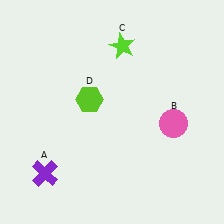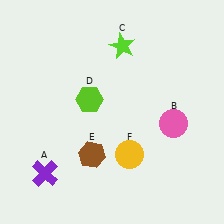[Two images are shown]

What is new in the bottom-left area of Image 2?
A brown hexagon (E) was added in the bottom-left area of Image 2.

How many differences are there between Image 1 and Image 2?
There are 2 differences between the two images.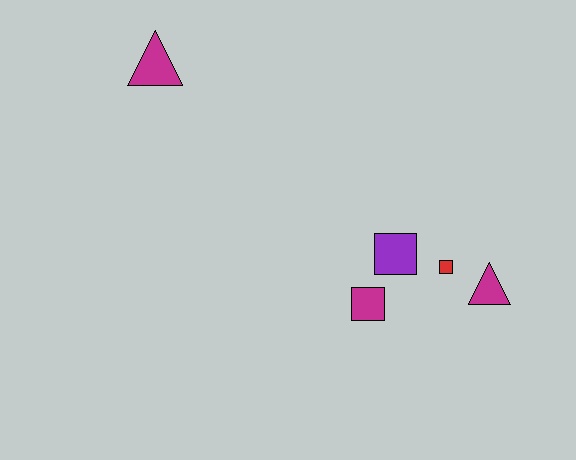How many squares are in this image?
There are 3 squares.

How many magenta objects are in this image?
There are 3 magenta objects.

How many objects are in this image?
There are 5 objects.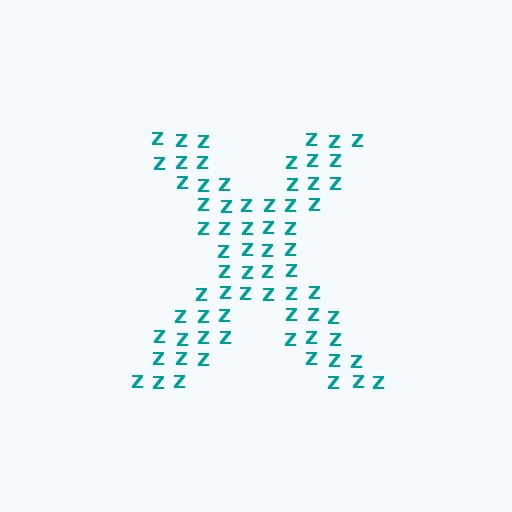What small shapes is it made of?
It is made of small letter Z's.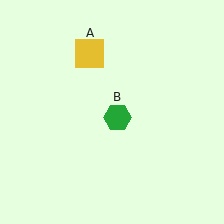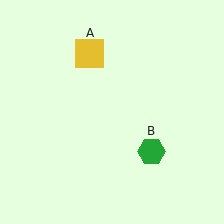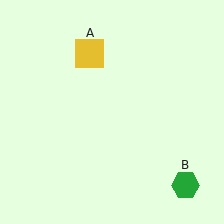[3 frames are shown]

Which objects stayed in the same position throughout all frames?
Yellow square (object A) remained stationary.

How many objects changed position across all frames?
1 object changed position: green hexagon (object B).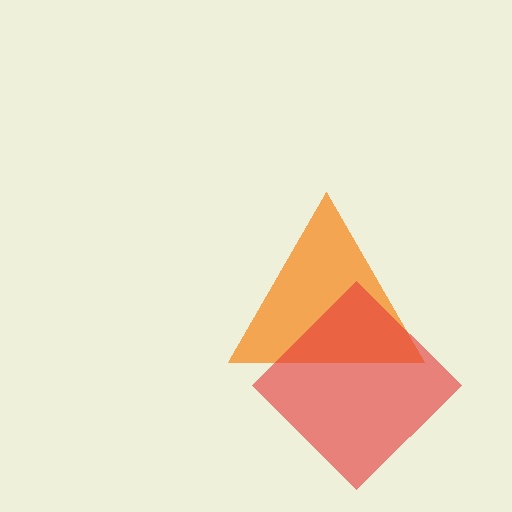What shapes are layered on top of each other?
The layered shapes are: an orange triangle, a red diamond.